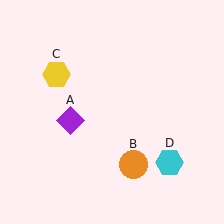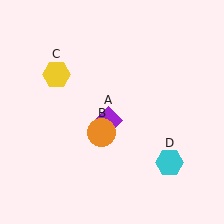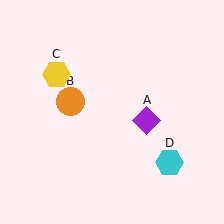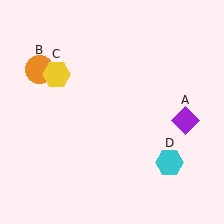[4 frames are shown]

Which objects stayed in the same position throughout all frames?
Yellow hexagon (object C) and cyan hexagon (object D) remained stationary.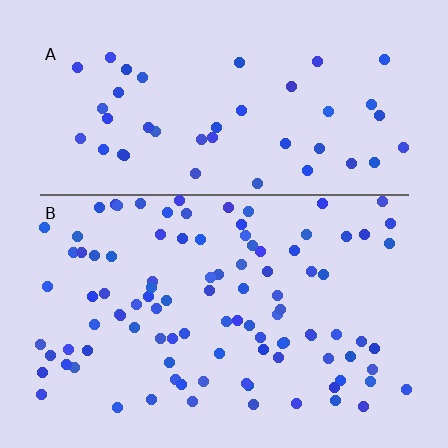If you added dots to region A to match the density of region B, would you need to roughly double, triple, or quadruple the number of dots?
Approximately double.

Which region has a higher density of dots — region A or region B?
B (the bottom).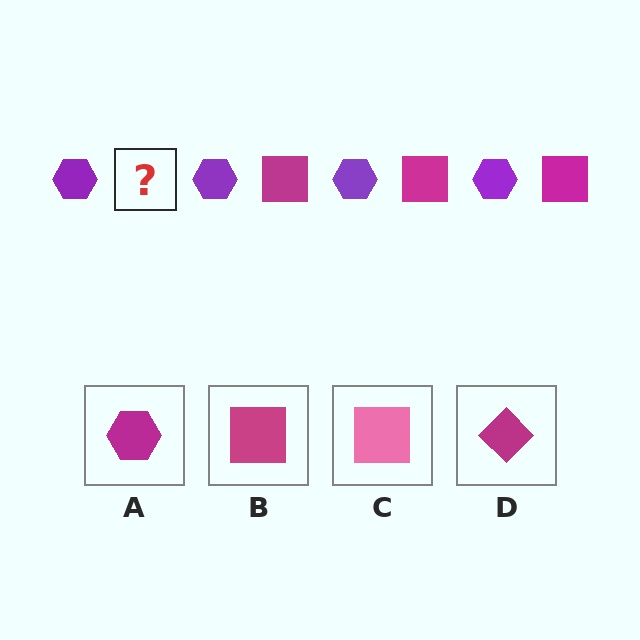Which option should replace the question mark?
Option B.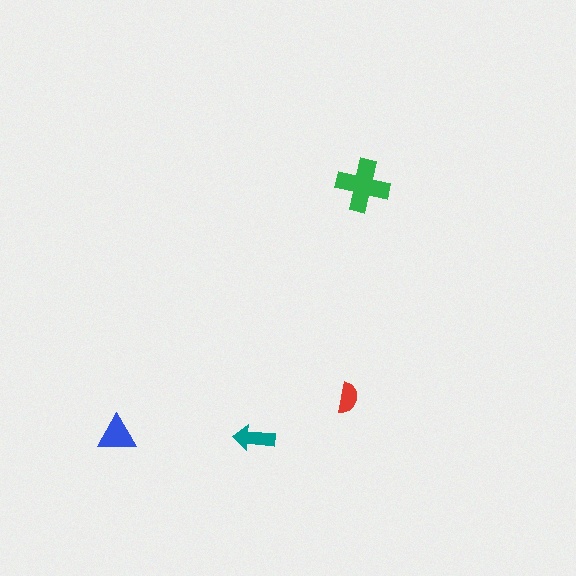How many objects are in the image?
There are 4 objects in the image.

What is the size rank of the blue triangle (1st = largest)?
2nd.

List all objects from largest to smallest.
The green cross, the blue triangle, the teal arrow, the red semicircle.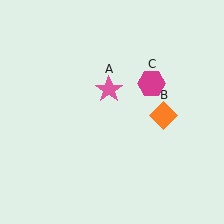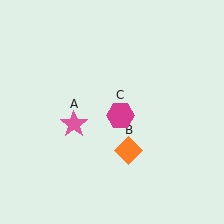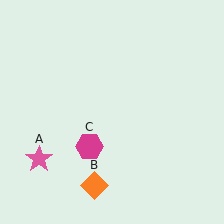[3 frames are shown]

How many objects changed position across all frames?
3 objects changed position: pink star (object A), orange diamond (object B), magenta hexagon (object C).